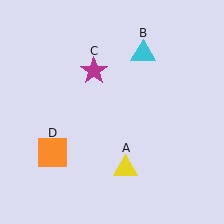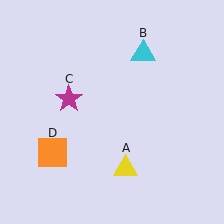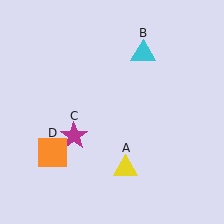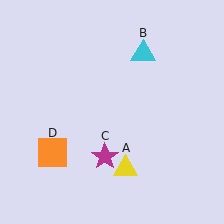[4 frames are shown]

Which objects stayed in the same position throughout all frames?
Yellow triangle (object A) and cyan triangle (object B) and orange square (object D) remained stationary.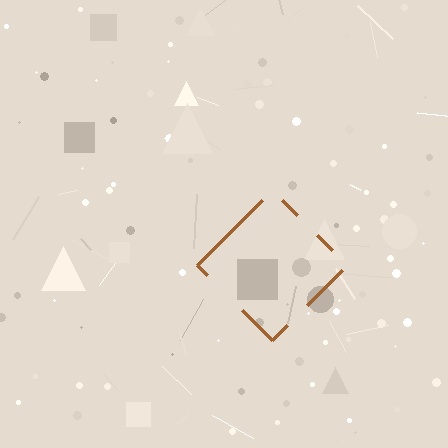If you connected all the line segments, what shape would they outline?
They would outline a diamond.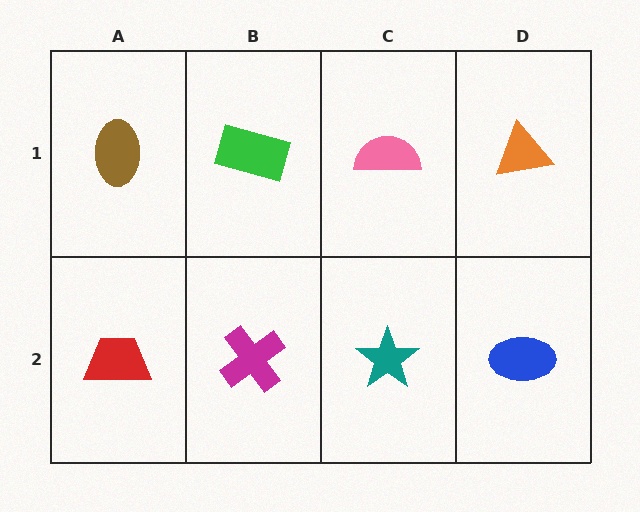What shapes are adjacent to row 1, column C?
A teal star (row 2, column C), a green rectangle (row 1, column B), an orange triangle (row 1, column D).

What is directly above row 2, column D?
An orange triangle.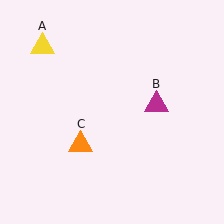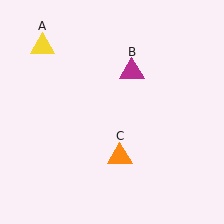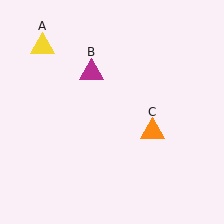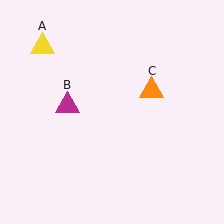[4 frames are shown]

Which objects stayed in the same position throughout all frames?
Yellow triangle (object A) remained stationary.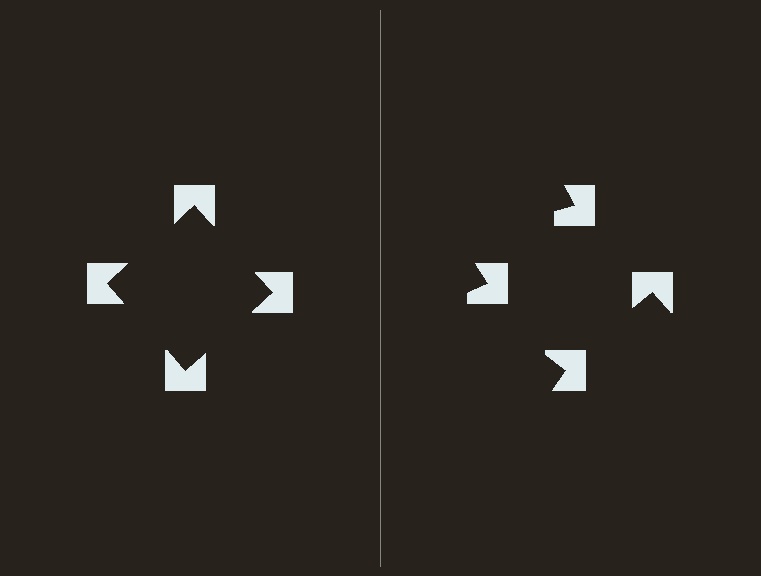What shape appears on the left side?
An illusory square.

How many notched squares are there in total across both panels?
8 — 4 on each side.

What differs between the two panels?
The notched squares are positioned identically on both sides; only the wedge orientations differ. On the left they align to a square; on the right they are misaligned.